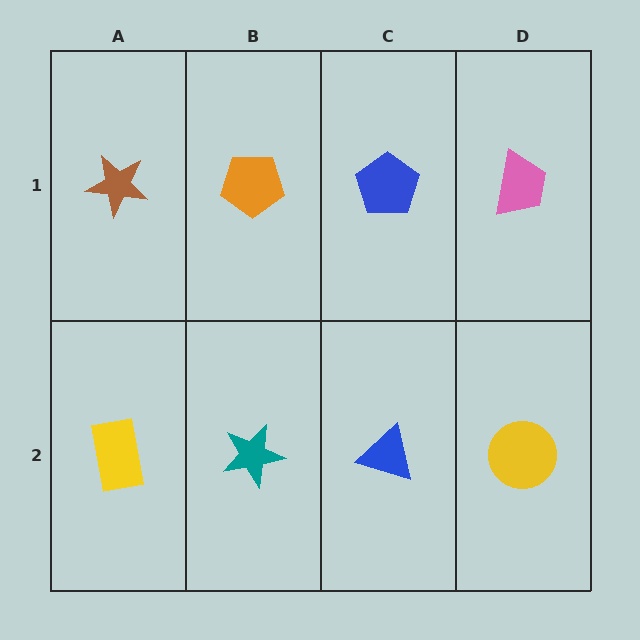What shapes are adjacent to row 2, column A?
A brown star (row 1, column A), a teal star (row 2, column B).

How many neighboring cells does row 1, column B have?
3.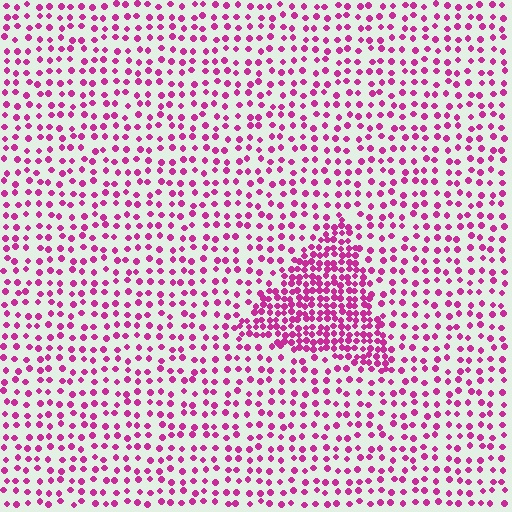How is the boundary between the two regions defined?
The boundary is defined by a change in element density (approximately 2.4x ratio). All elements are the same color, size, and shape.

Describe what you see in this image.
The image contains small magenta elements arranged at two different densities. A triangle-shaped region is visible where the elements are more densely packed than the surrounding area.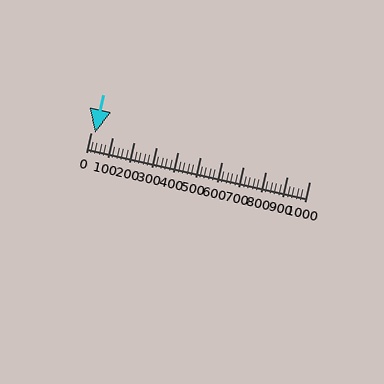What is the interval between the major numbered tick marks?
The major tick marks are spaced 100 units apart.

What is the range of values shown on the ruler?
The ruler shows values from 0 to 1000.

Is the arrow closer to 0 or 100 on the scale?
The arrow is closer to 0.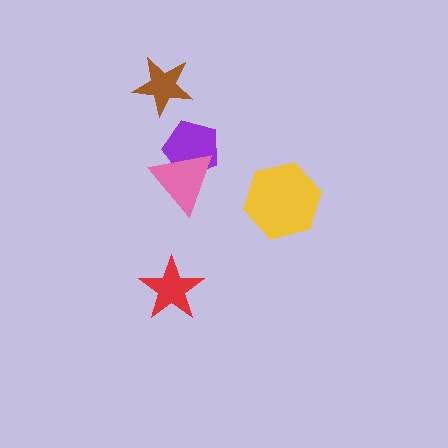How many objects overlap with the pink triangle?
1 object overlaps with the pink triangle.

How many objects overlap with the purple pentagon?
1 object overlaps with the purple pentagon.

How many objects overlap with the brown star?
0 objects overlap with the brown star.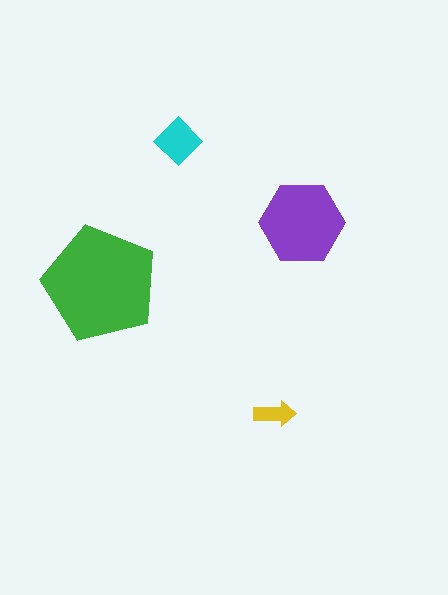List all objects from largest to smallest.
The green pentagon, the purple hexagon, the cyan diamond, the yellow arrow.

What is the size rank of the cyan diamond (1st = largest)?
3rd.